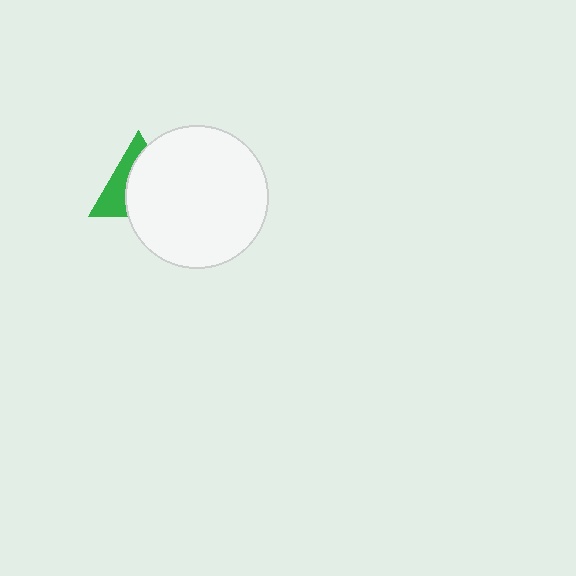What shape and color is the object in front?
The object in front is a white circle.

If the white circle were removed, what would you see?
You would see the complete green triangle.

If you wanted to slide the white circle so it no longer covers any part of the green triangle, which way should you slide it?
Slide it right — that is the most direct way to separate the two shapes.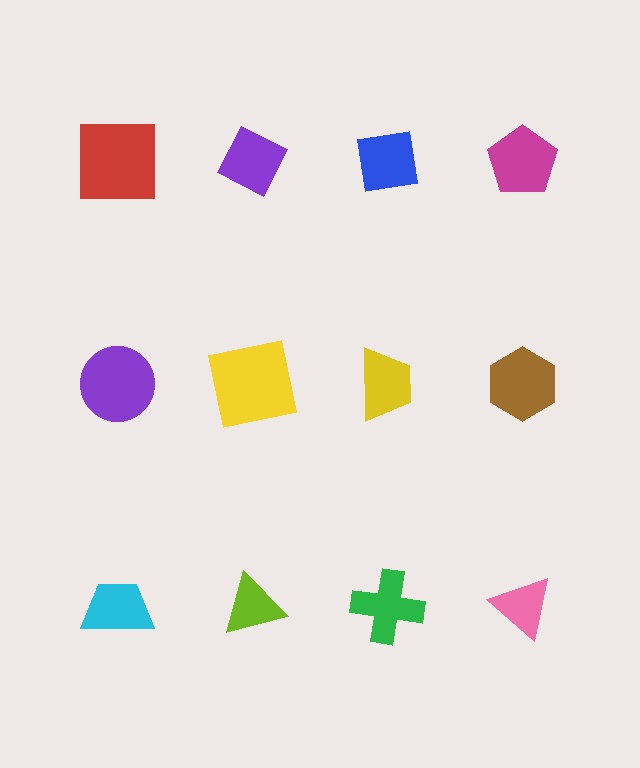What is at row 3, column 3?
A green cross.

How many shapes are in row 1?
4 shapes.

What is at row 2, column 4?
A brown hexagon.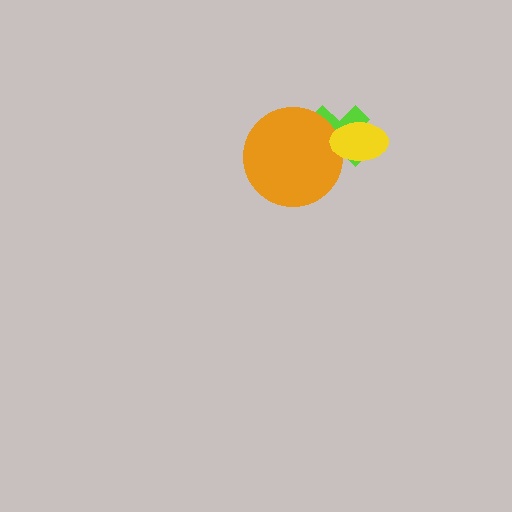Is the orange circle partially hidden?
Yes, it is partially covered by another shape.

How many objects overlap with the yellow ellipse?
2 objects overlap with the yellow ellipse.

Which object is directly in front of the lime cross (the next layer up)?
The orange circle is directly in front of the lime cross.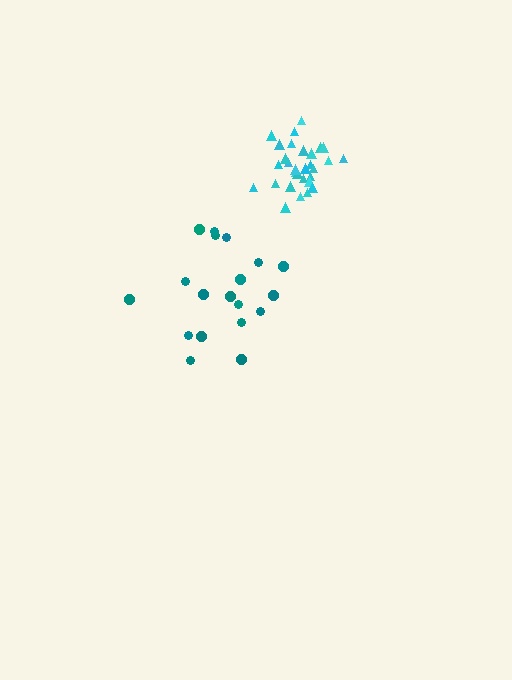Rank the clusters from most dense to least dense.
cyan, teal.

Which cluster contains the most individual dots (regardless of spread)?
Cyan (30).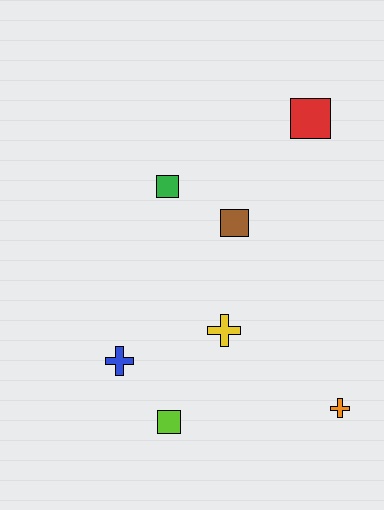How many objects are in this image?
There are 7 objects.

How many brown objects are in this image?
There is 1 brown object.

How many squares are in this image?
There are 4 squares.